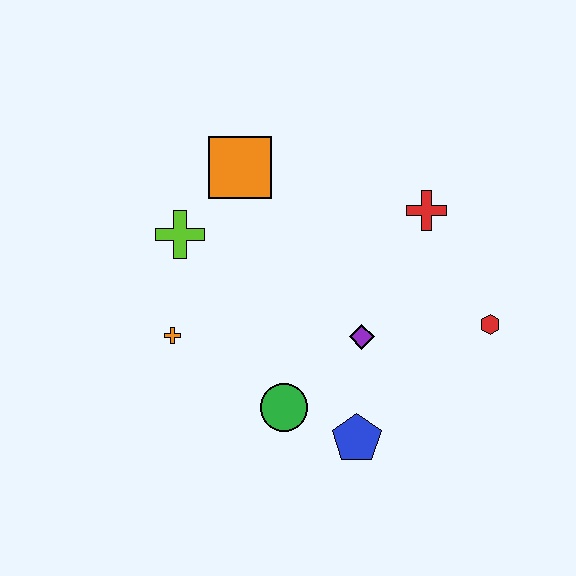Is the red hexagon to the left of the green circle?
No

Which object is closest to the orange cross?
The lime cross is closest to the orange cross.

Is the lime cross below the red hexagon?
No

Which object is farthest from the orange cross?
The red hexagon is farthest from the orange cross.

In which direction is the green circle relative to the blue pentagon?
The green circle is to the left of the blue pentagon.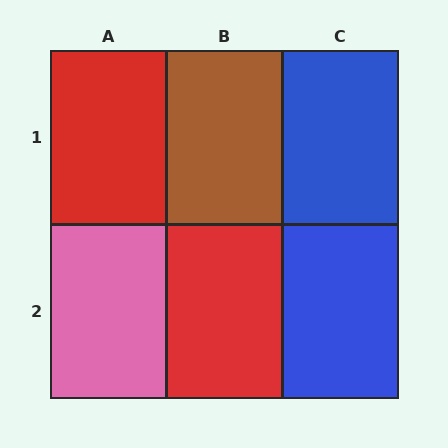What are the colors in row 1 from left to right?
Red, brown, blue.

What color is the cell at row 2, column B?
Red.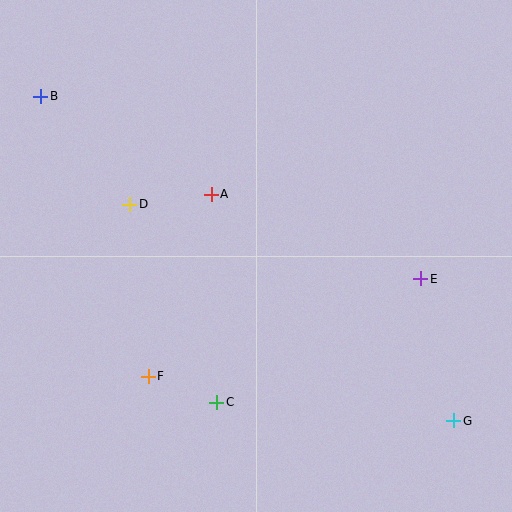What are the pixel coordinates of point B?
Point B is at (41, 96).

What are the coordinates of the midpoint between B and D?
The midpoint between B and D is at (85, 150).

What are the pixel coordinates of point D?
Point D is at (130, 204).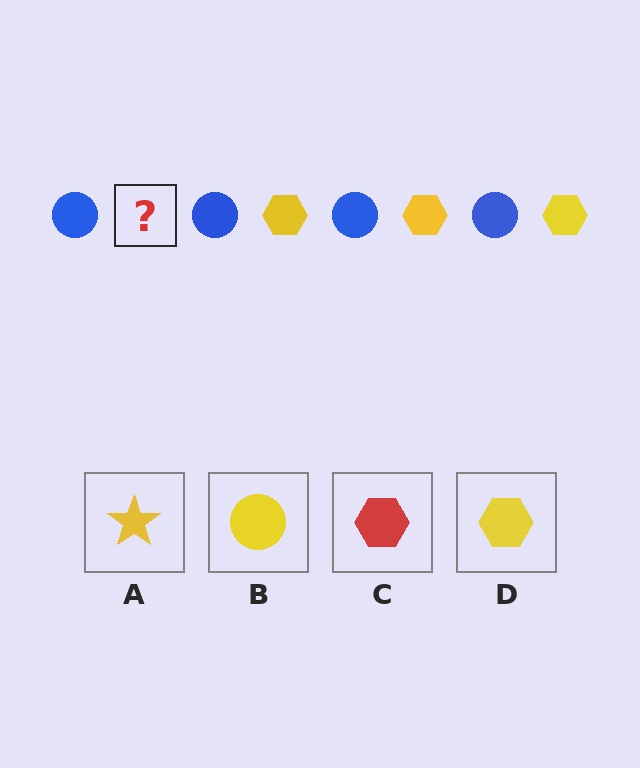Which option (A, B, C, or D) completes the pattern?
D.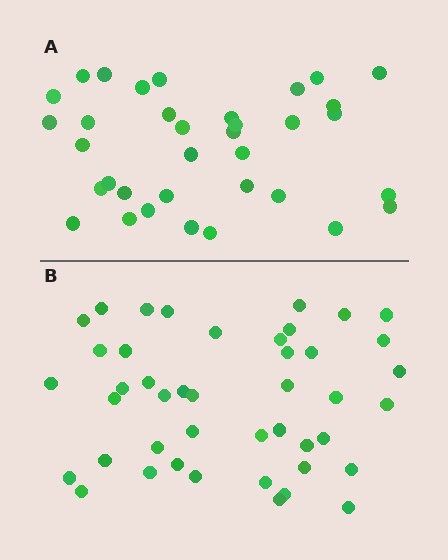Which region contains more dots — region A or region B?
Region B (the bottom region) has more dots.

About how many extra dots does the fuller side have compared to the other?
Region B has roughly 8 or so more dots than region A.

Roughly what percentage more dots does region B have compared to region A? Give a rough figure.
About 25% more.